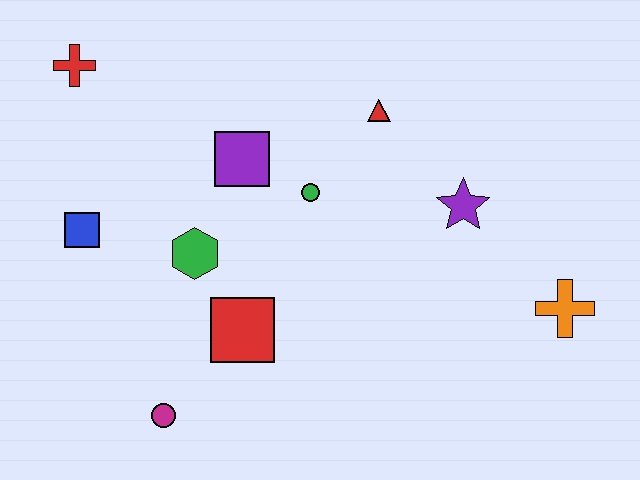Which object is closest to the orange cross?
The purple star is closest to the orange cross.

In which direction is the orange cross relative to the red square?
The orange cross is to the right of the red square.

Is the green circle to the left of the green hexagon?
No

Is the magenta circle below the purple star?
Yes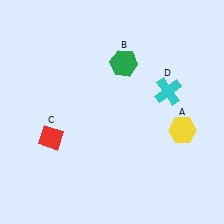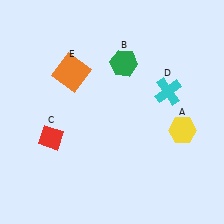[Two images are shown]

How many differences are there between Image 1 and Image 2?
There is 1 difference between the two images.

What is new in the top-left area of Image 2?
An orange square (E) was added in the top-left area of Image 2.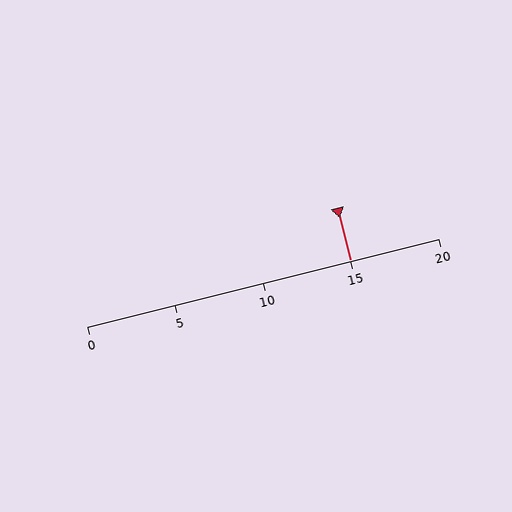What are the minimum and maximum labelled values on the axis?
The axis runs from 0 to 20.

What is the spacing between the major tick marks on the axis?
The major ticks are spaced 5 apart.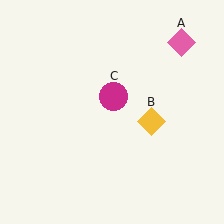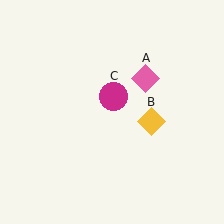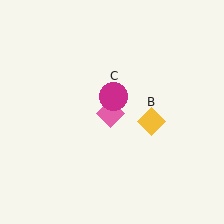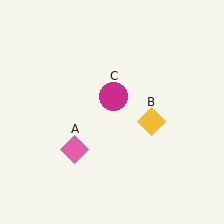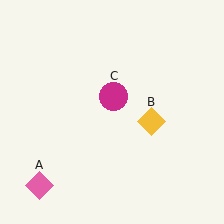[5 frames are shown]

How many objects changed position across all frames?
1 object changed position: pink diamond (object A).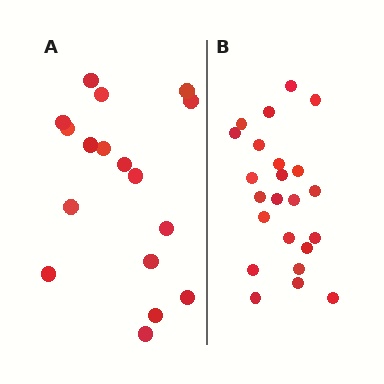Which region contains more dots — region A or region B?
Region B (the right region) has more dots.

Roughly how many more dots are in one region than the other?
Region B has about 6 more dots than region A.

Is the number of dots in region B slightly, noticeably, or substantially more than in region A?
Region B has noticeably more, but not dramatically so. The ratio is roughly 1.4 to 1.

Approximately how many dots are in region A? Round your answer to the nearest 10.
About 20 dots. (The exact count is 17, which rounds to 20.)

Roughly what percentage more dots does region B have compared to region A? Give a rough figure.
About 35% more.